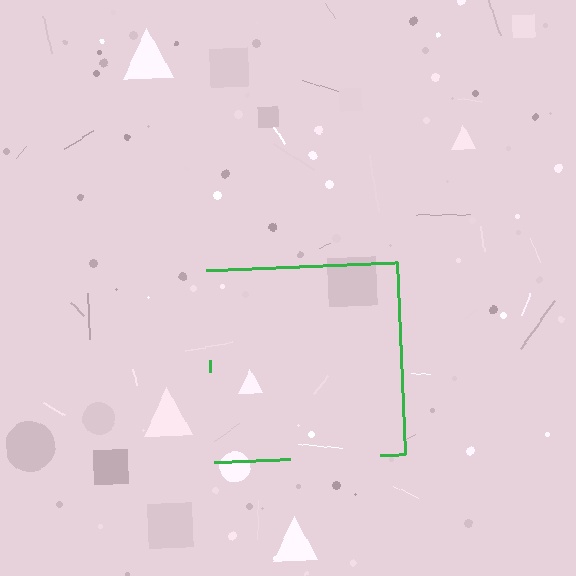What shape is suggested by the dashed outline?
The dashed outline suggests a square.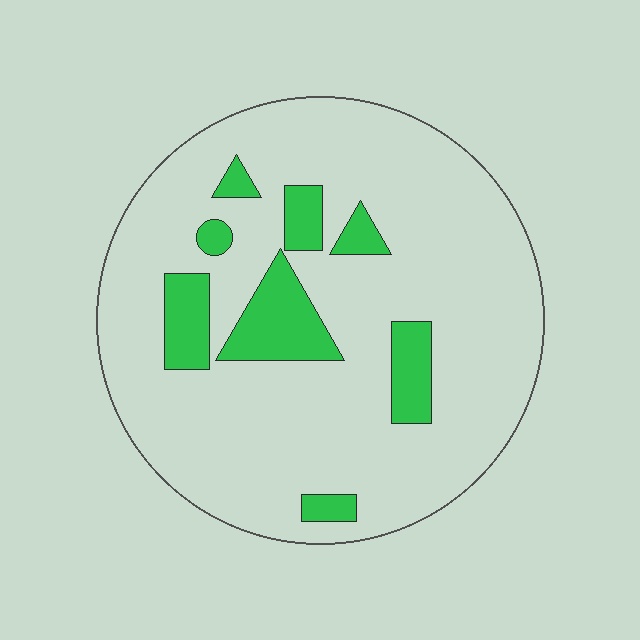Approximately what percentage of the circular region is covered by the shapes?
Approximately 15%.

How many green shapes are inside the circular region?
8.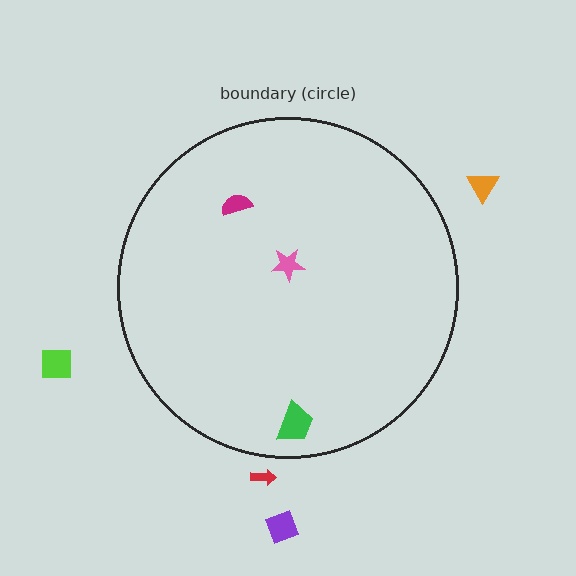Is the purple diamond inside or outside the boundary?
Outside.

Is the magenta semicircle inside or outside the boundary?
Inside.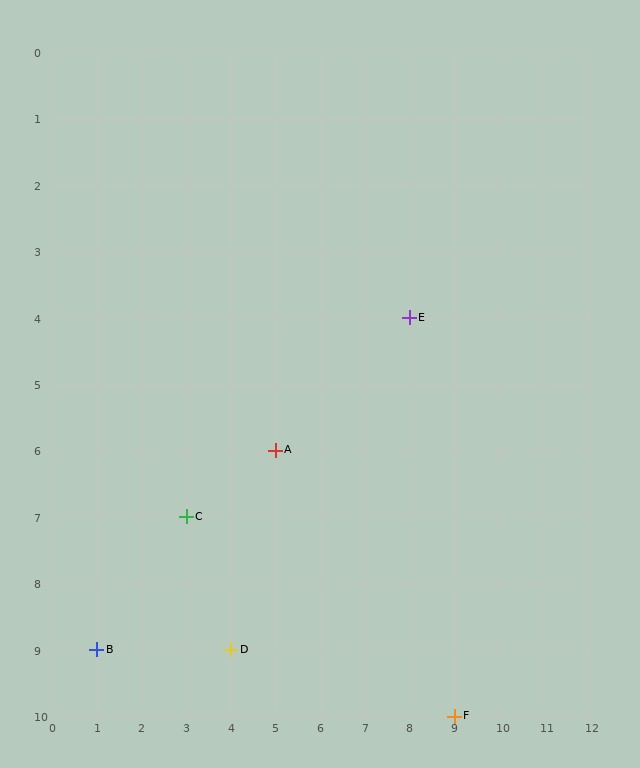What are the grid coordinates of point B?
Point B is at grid coordinates (1, 9).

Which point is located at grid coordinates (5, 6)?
Point A is at (5, 6).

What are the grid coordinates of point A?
Point A is at grid coordinates (5, 6).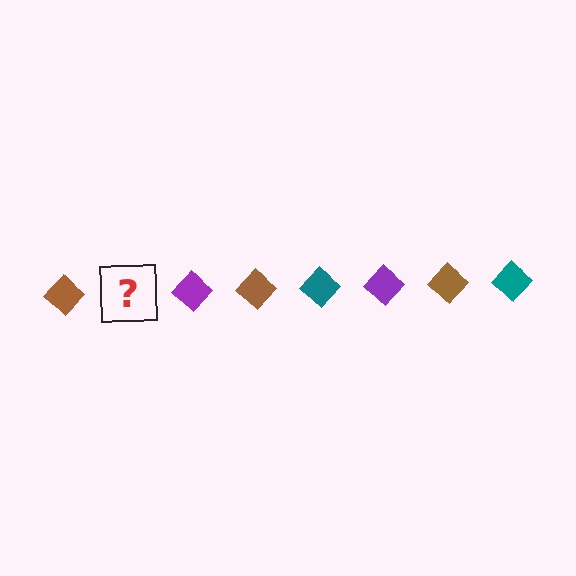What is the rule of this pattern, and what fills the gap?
The rule is that the pattern cycles through brown, teal, purple diamonds. The gap should be filled with a teal diamond.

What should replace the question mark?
The question mark should be replaced with a teal diamond.